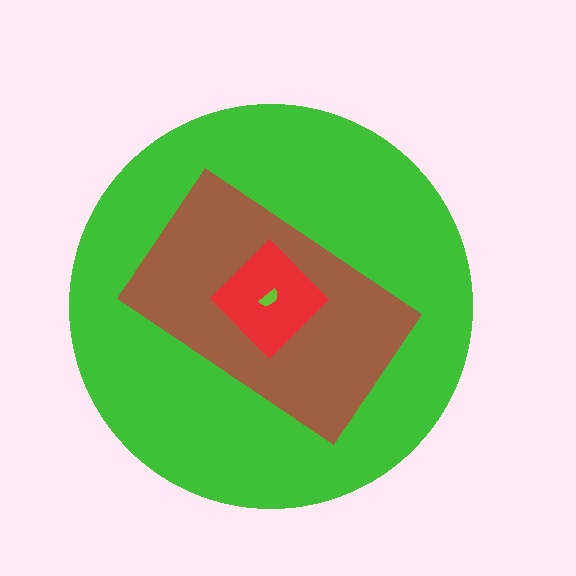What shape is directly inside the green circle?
The brown rectangle.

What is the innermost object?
The lime semicircle.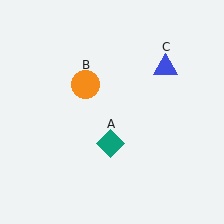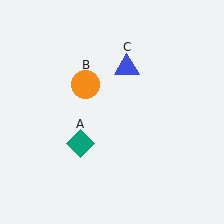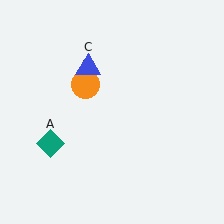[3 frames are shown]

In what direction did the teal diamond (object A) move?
The teal diamond (object A) moved left.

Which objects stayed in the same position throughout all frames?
Orange circle (object B) remained stationary.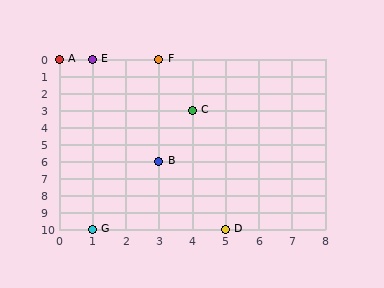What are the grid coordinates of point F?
Point F is at grid coordinates (3, 0).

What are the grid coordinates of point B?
Point B is at grid coordinates (3, 6).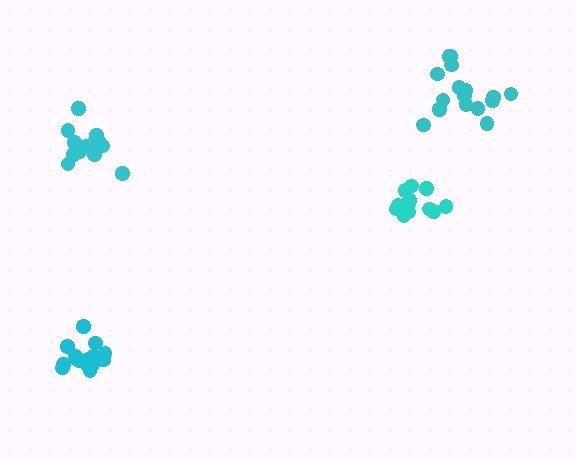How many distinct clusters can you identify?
There are 4 distinct clusters.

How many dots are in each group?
Group 1: 12 dots, Group 2: 13 dots, Group 3: 16 dots, Group 4: 16 dots (57 total).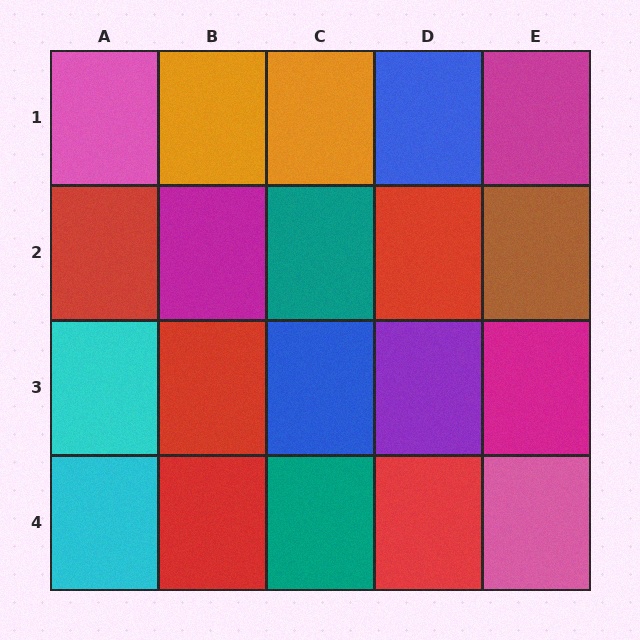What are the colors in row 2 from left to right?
Red, magenta, teal, red, brown.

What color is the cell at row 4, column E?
Pink.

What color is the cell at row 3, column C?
Blue.